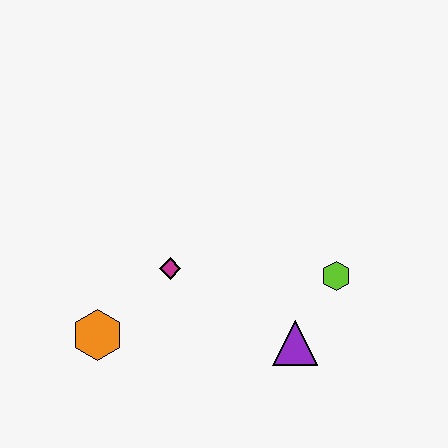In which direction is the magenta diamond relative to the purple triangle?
The magenta diamond is to the left of the purple triangle.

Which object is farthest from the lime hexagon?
The orange hexagon is farthest from the lime hexagon.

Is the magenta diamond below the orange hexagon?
No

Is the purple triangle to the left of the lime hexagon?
Yes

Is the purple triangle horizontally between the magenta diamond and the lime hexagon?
Yes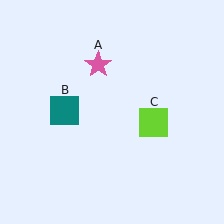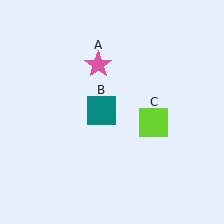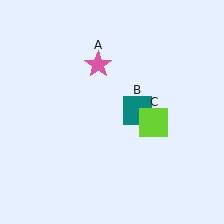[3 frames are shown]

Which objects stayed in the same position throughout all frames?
Pink star (object A) and lime square (object C) remained stationary.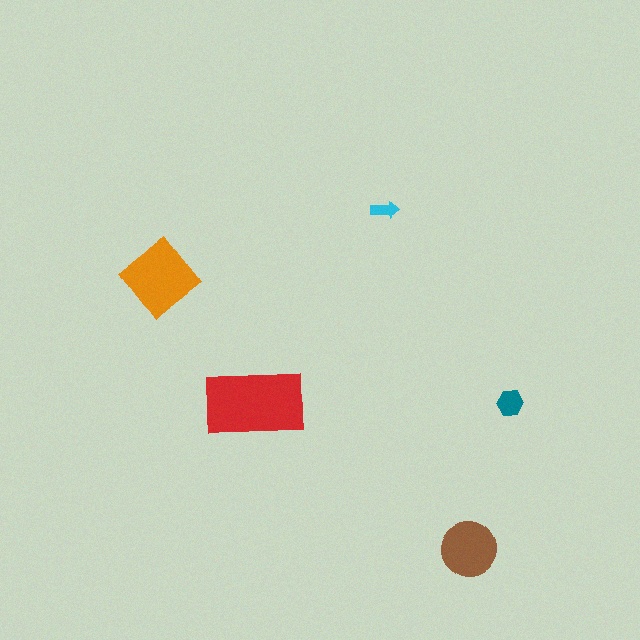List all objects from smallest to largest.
The cyan arrow, the teal hexagon, the brown circle, the orange diamond, the red rectangle.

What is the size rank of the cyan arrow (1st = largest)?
5th.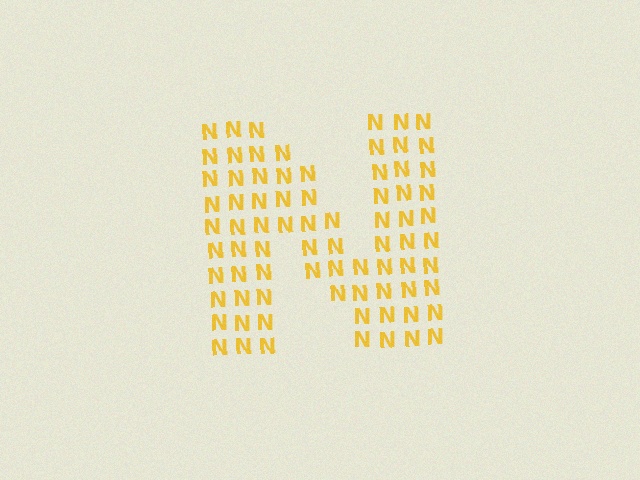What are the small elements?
The small elements are letter N's.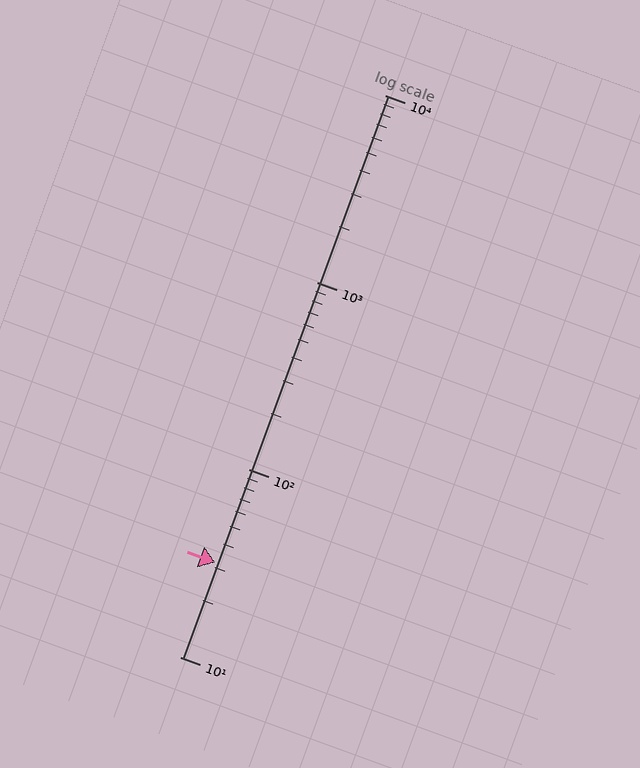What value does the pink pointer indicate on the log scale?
The pointer indicates approximately 32.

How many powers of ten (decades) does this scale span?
The scale spans 3 decades, from 10 to 10000.